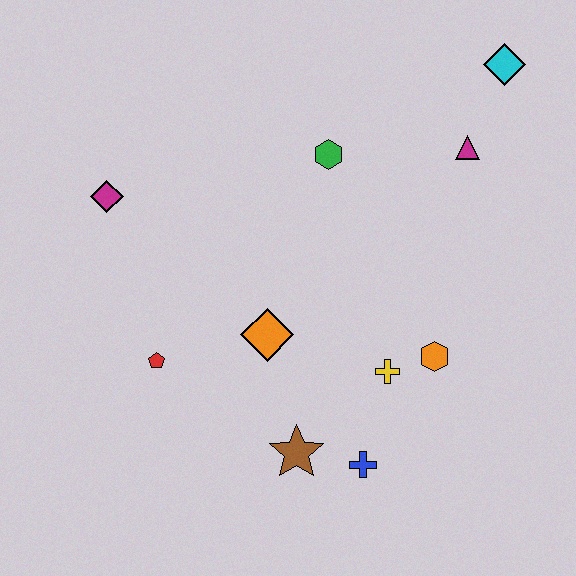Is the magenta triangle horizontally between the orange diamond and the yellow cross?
No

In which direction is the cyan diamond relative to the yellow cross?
The cyan diamond is above the yellow cross.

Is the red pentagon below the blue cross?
No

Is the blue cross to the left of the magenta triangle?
Yes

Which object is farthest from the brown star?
The cyan diamond is farthest from the brown star.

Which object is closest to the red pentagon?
The orange diamond is closest to the red pentagon.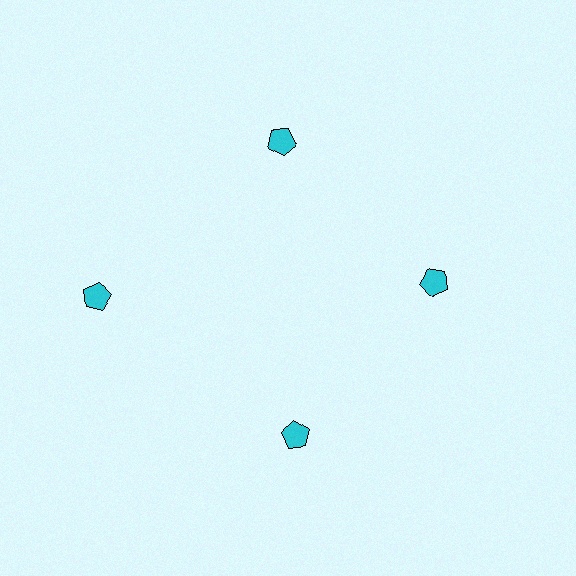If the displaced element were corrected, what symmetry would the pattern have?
It would have 4-fold rotational symmetry — the pattern would map onto itself every 90 degrees.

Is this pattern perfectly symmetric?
No. The 4 cyan pentagons are arranged in a ring, but one element near the 9 o'clock position is pushed outward from the center, breaking the 4-fold rotational symmetry.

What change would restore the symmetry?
The symmetry would be restored by moving it inward, back onto the ring so that all 4 pentagons sit at equal angles and equal distance from the center.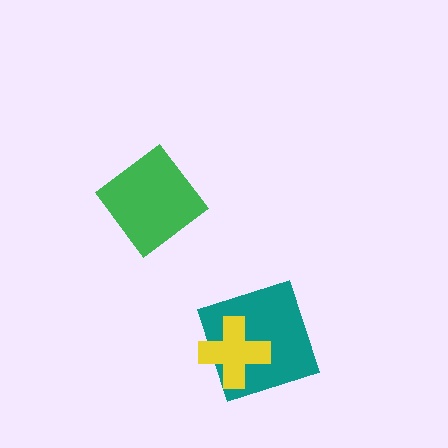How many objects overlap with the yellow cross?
1 object overlaps with the yellow cross.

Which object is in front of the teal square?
The yellow cross is in front of the teal square.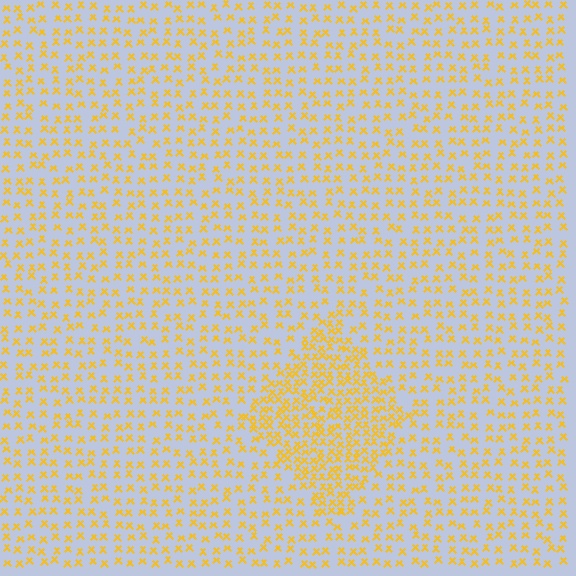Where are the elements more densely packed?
The elements are more densely packed inside the diamond boundary.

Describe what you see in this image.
The image contains small yellow elements arranged at two different densities. A diamond-shaped region is visible where the elements are more densely packed than the surrounding area.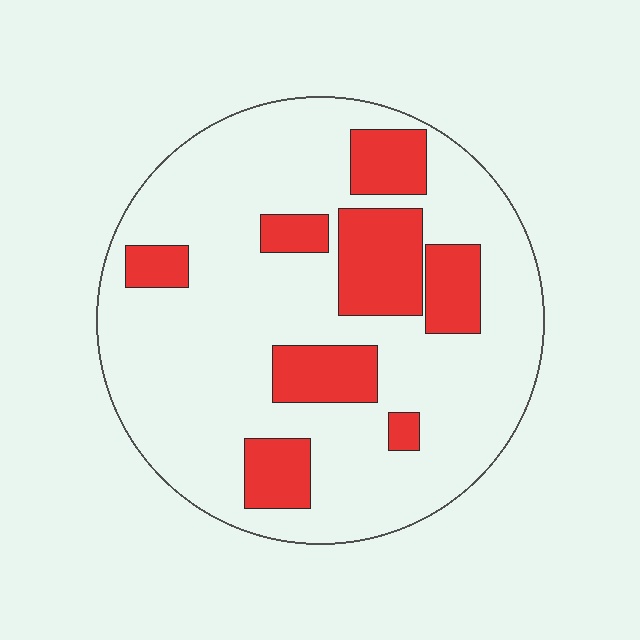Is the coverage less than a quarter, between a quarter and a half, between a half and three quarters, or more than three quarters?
Less than a quarter.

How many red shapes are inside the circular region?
8.